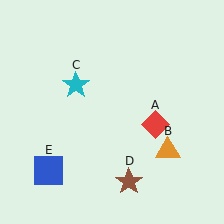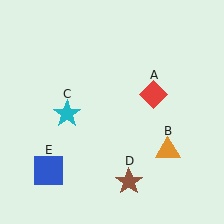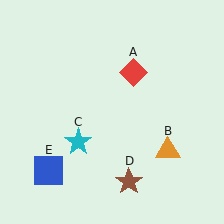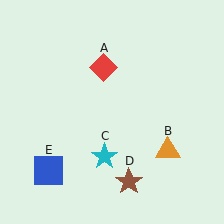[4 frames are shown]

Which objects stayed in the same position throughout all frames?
Orange triangle (object B) and brown star (object D) and blue square (object E) remained stationary.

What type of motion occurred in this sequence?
The red diamond (object A), cyan star (object C) rotated counterclockwise around the center of the scene.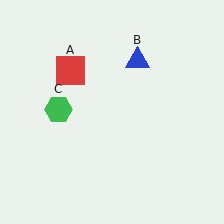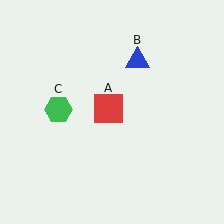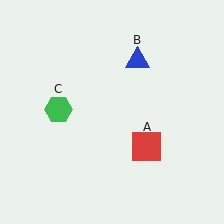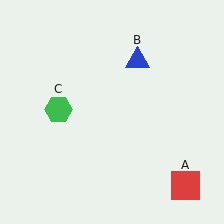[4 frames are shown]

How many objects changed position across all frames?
1 object changed position: red square (object A).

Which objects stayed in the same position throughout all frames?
Blue triangle (object B) and green hexagon (object C) remained stationary.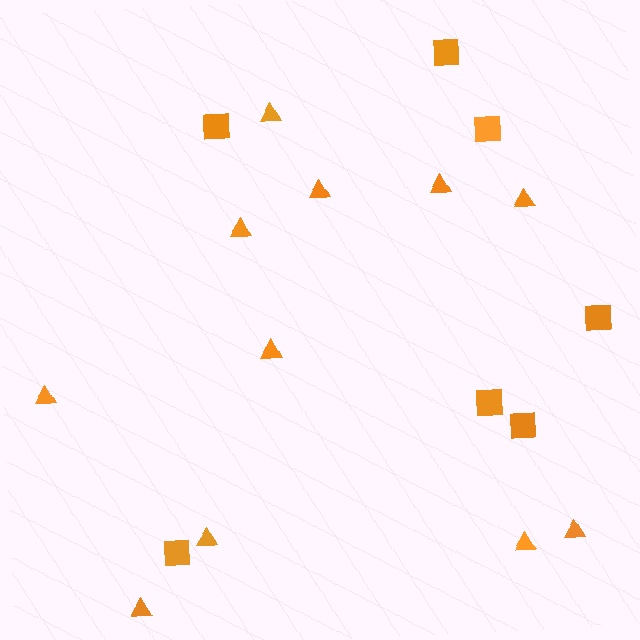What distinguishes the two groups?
There are 2 groups: one group of triangles (11) and one group of squares (7).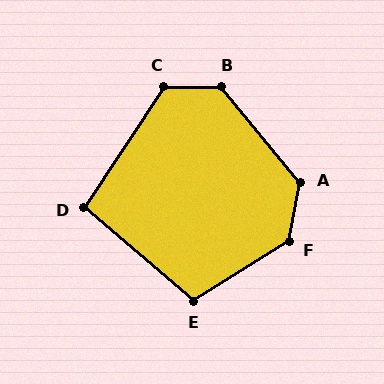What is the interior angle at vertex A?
Approximately 129 degrees (obtuse).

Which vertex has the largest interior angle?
F, at approximately 133 degrees.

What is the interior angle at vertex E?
Approximately 108 degrees (obtuse).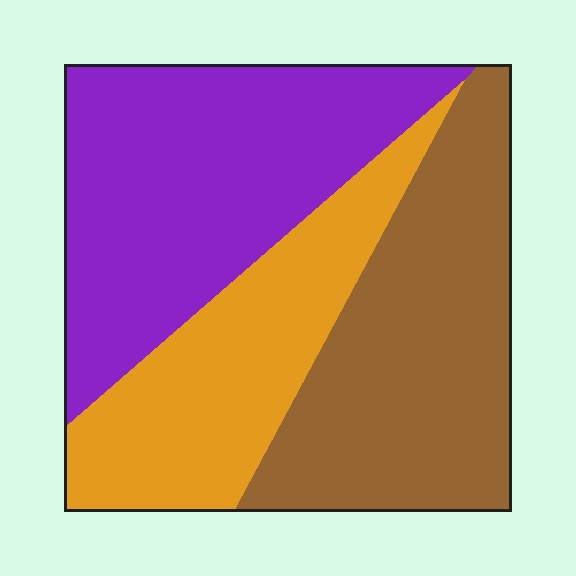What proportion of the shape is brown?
Brown takes up between a quarter and a half of the shape.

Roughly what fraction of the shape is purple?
Purple takes up about three eighths (3/8) of the shape.